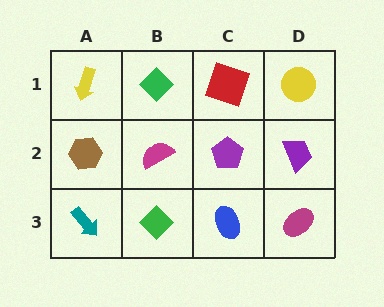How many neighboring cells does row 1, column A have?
2.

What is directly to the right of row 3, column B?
A blue ellipse.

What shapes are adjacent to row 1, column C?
A purple pentagon (row 2, column C), a green diamond (row 1, column B), a yellow circle (row 1, column D).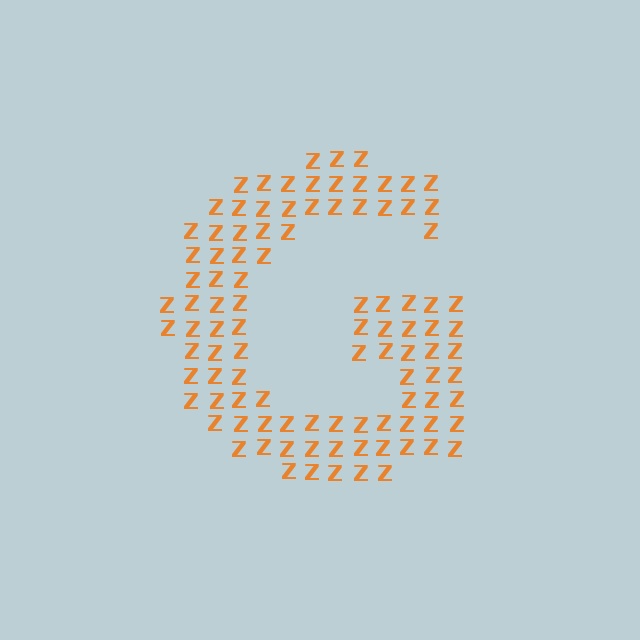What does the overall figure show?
The overall figure shows the letter G.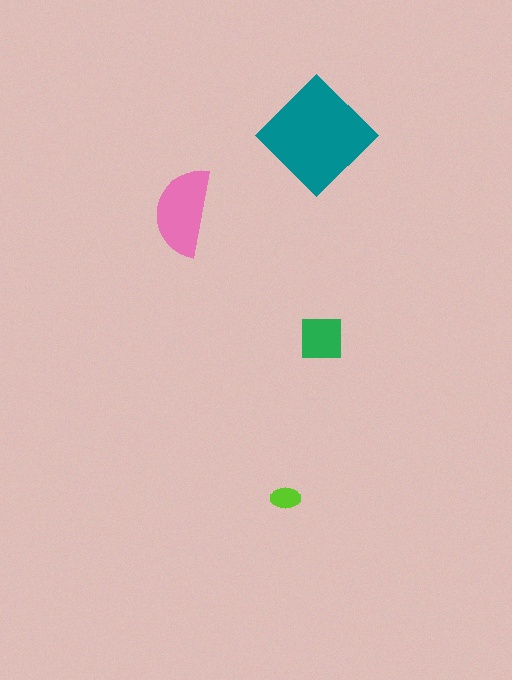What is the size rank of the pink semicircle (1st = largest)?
2nd.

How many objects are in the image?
There are 4 objects in the image.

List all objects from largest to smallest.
The teal diamond, the pink semicircle, the green square, the lime ellipse.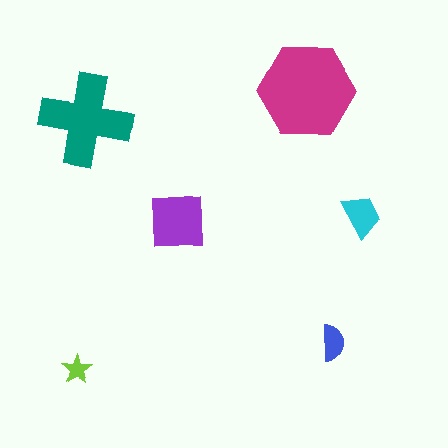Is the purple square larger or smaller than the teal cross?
Smaller.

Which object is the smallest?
The lime star.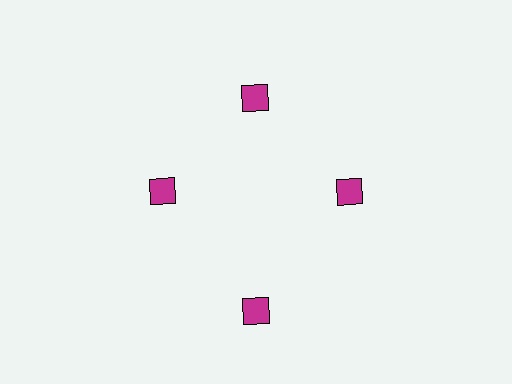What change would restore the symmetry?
The symmetry would be restored by moving it inward, back onto the ring so that all 4 diamonds sit at equal angles and equal distance from the center.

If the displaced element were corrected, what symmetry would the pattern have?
It would have 4-fold rotational symmetry — the pattern would map onto itself every 90 degrees.